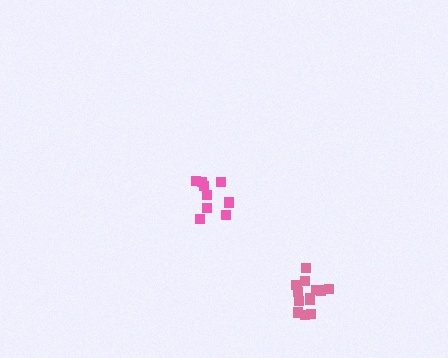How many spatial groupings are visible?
There are 2 spatial groupings.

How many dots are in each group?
Group 1: 13 dots, Group 2: 9 dots (22 total).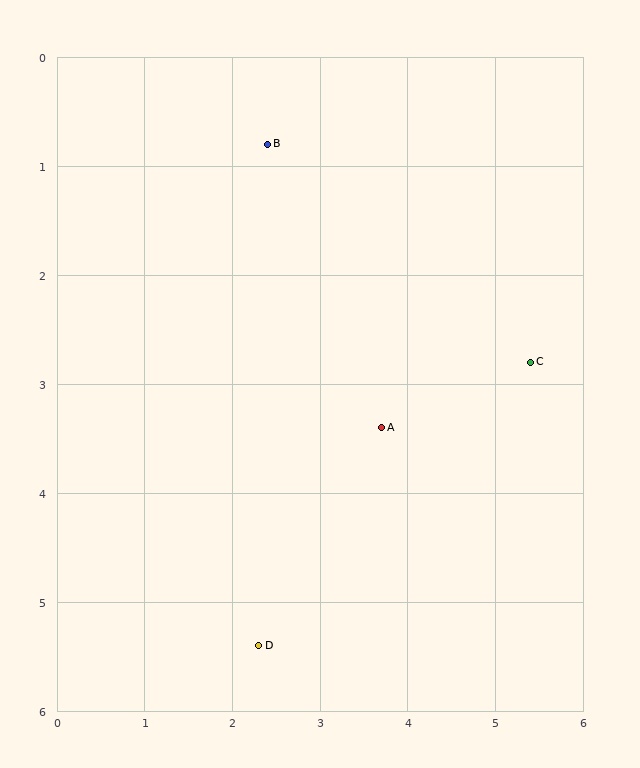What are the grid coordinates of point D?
Point D is at approximately (2.3, 5.4).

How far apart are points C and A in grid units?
Points C and A are about 1.8 grid units apart.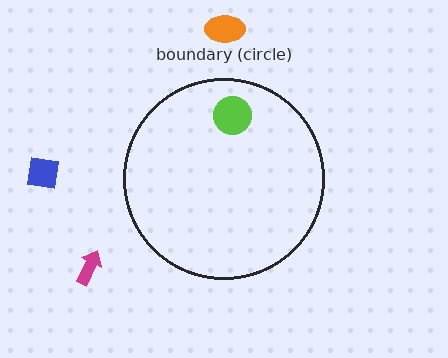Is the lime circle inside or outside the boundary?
Inside.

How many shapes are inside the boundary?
1 inside, 3 outside.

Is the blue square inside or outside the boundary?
Outside.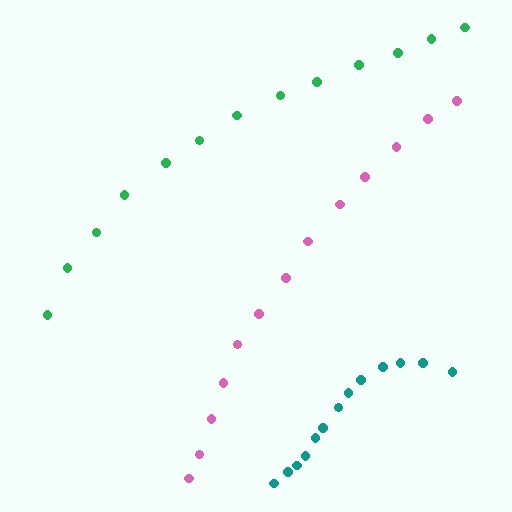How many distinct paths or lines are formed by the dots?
There are 3 distinct paths.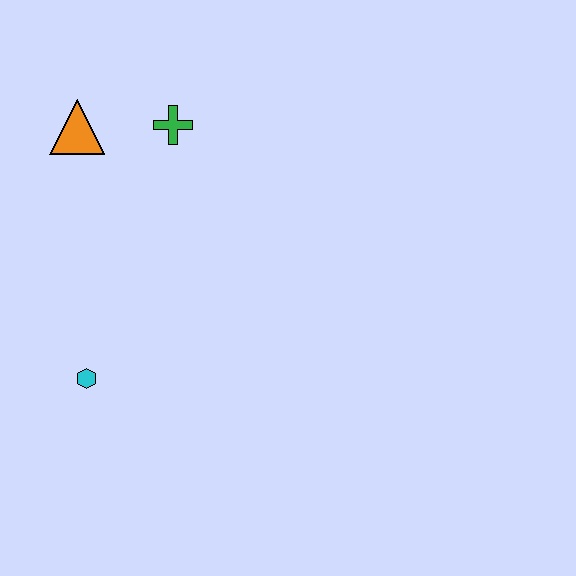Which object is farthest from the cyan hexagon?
The green cross is farthest from the cyan hexagon.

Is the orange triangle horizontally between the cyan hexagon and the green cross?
No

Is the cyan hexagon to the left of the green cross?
Yes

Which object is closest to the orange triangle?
The green cross is closest to the orange triangle.